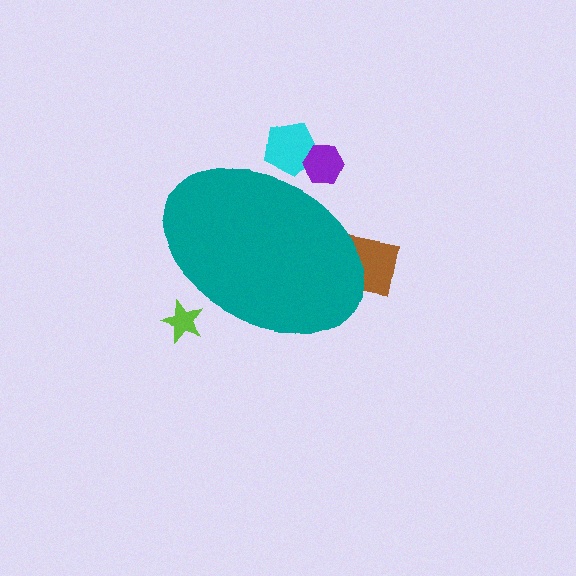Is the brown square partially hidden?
Yes, the brown square is partially hidden behind the teal ellipse.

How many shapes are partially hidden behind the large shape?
4 shapes are partially hidden.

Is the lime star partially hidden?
Yes, the lime star is partially hidden behind the teal ellipse.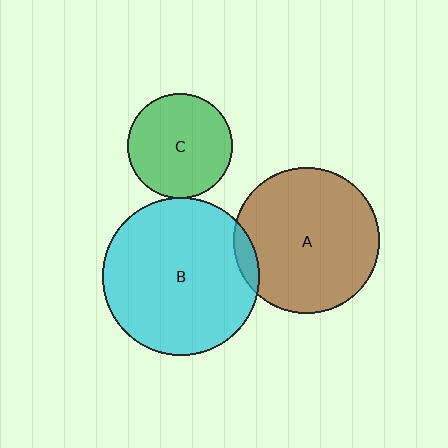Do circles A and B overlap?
Yes.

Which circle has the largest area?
Circle B (cyan).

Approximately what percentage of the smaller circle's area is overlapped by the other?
Approximately 5%.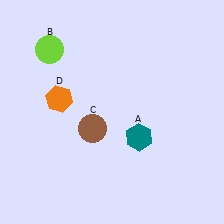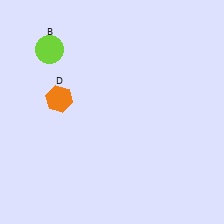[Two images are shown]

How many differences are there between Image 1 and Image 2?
There are 2 differences between the two images.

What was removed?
The brown circle (C), the teal hexagon (A) were removed in Image 2.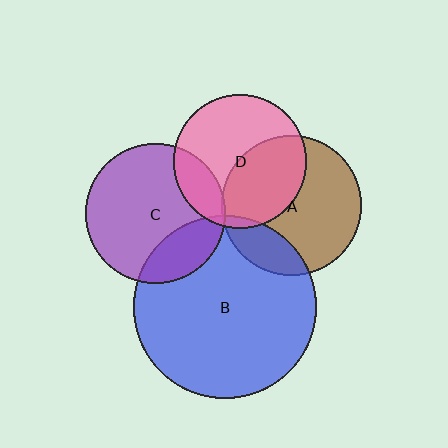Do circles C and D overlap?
Yes.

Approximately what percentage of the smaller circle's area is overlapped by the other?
Approximately 15%.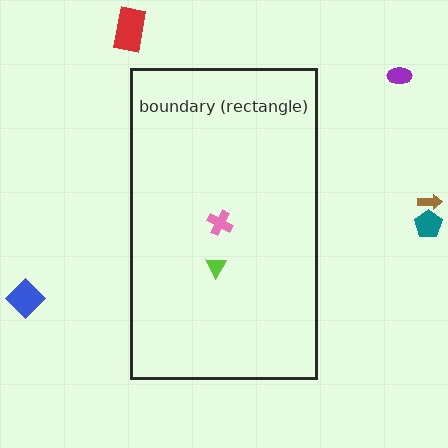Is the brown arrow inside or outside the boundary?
Outside.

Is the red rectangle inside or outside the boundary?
Outside.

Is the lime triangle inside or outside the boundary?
Inside.